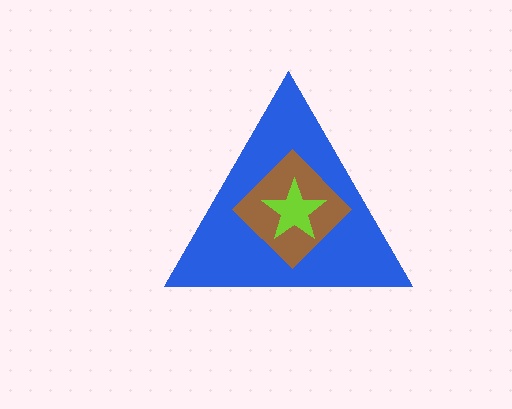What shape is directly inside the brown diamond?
The lime star.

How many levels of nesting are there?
3.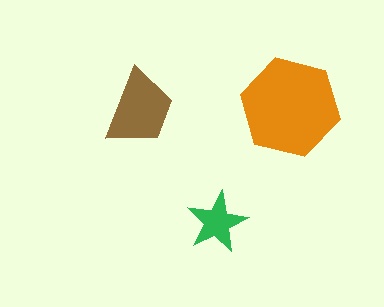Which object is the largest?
The orange hexagon.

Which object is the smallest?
The green star.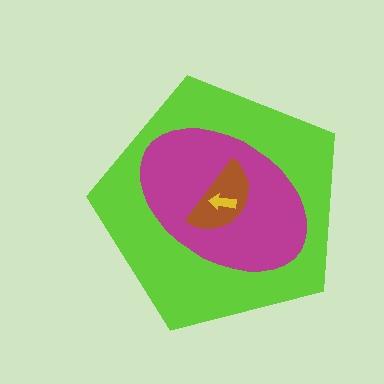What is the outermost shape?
The lime pentagon.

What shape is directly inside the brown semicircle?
The yellow arrow.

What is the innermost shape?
The yellow arrow.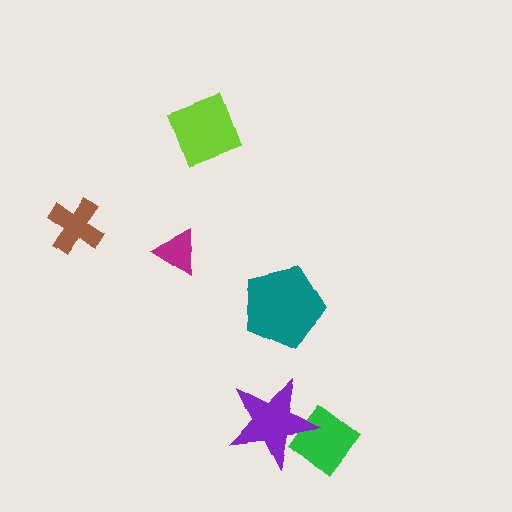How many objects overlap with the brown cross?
0 objects overlap with the brown cross.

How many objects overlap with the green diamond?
1 object overlaps with the green diamond.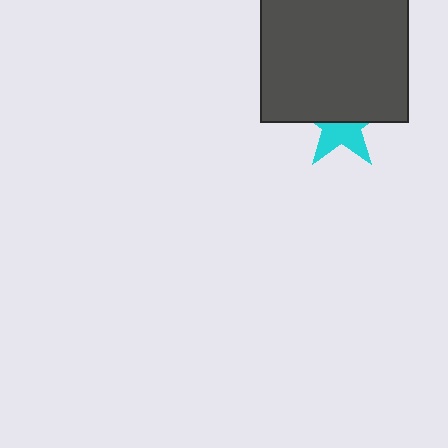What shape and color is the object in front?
The object in front is a dark gray square.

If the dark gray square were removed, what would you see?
You would see the complete cyan star.